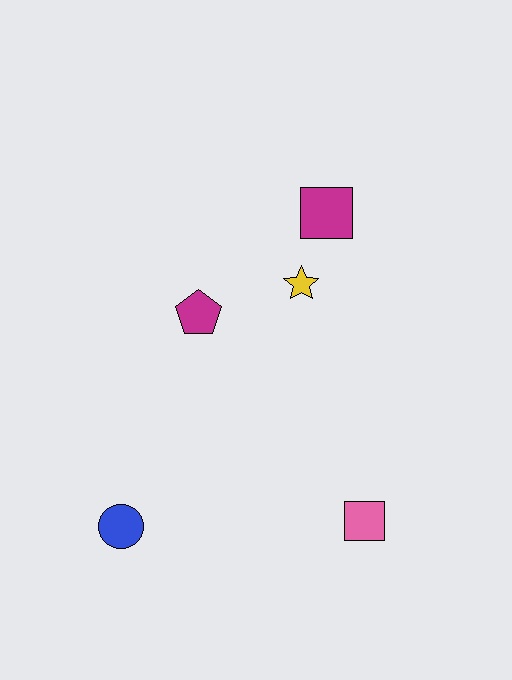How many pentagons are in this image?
There is 1 pentagon.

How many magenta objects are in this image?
There are 2 magenta objects.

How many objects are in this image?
There are 5 objects.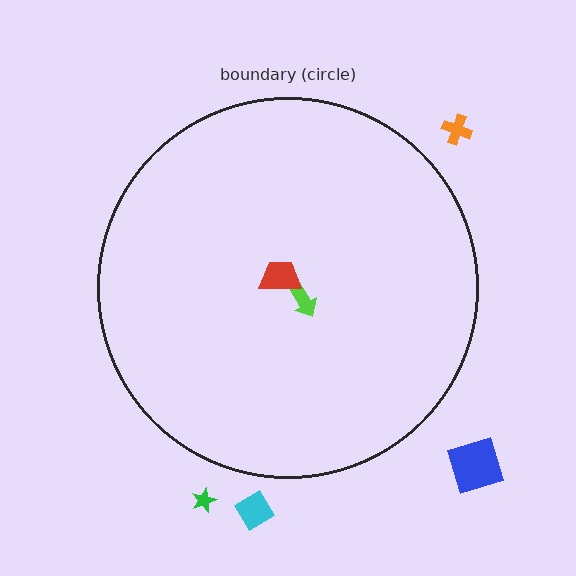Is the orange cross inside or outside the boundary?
Outside.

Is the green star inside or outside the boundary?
Outside.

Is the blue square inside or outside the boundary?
Outside.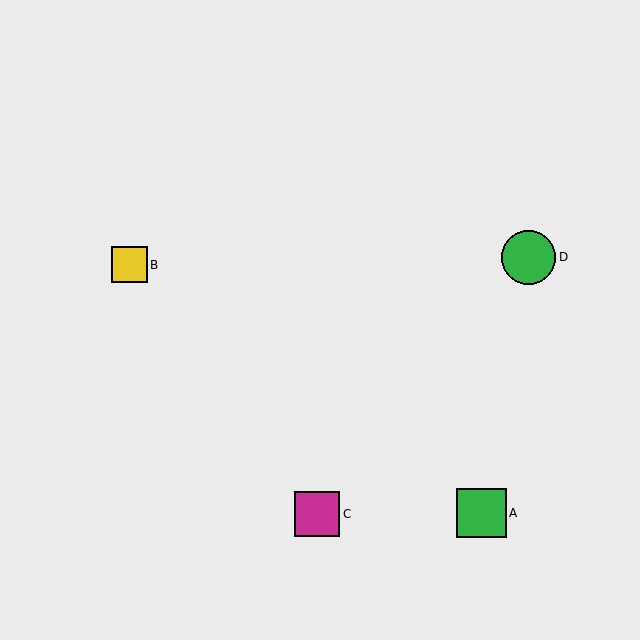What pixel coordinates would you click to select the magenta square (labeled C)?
Click at (317, 514) to select the magenta square C.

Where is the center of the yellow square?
The center of the yellow square is at (129, 265).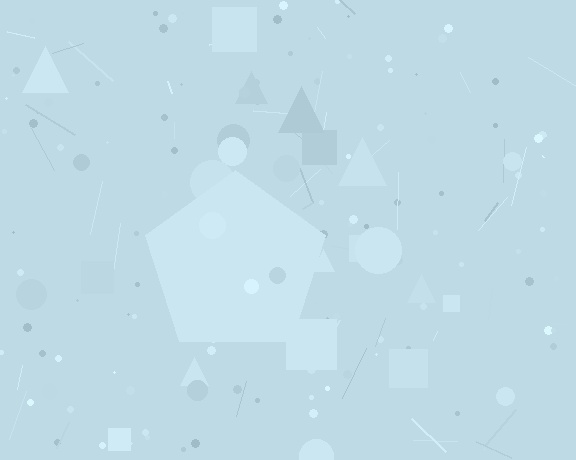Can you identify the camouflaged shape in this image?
The camouflaged shape is a pentagon.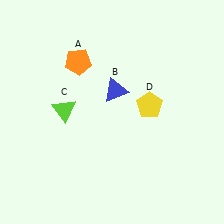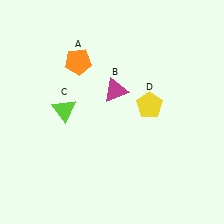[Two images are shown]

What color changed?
The triangle (B) changed from blue in Image 1 to magenta in Image 2.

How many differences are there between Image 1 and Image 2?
There is 1 difference between the two images.